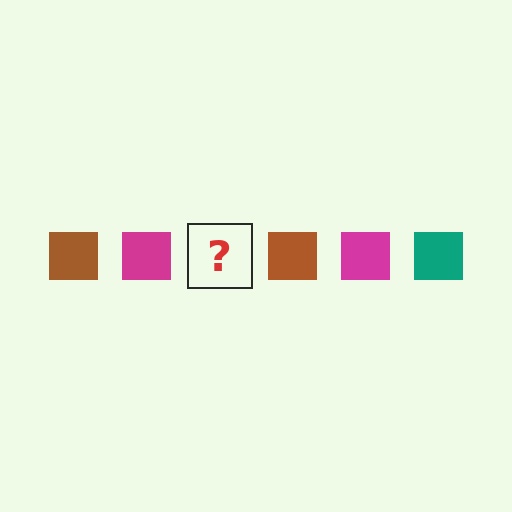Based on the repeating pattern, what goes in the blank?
The blank should be a teal square.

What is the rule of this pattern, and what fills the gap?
The rule is that the pattern cycles through brown, magenta, teal squares. The gap should be filled with a teal square.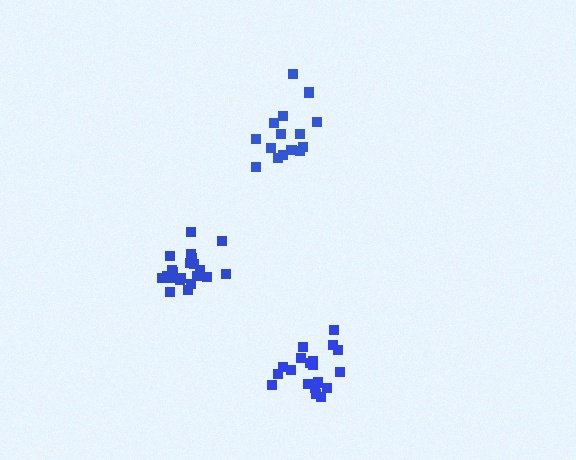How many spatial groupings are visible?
There are 3 spatial groupings.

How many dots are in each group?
Group 1: 19 dots, Group 2: 15 dots, Group 3: 21 dots (55 total).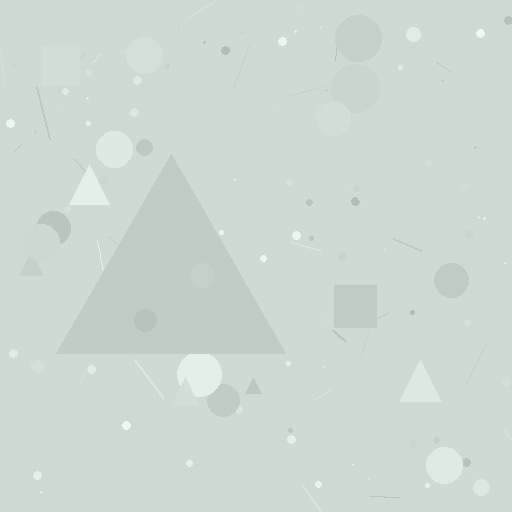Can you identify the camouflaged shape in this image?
The camouflaged shape is a triangle.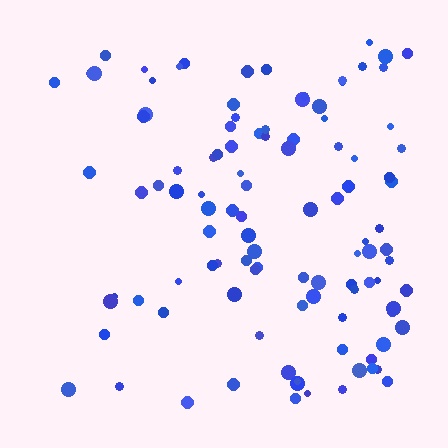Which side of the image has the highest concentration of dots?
The right.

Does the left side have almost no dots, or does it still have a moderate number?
Still a moderate number, just noticeably fewer than the right.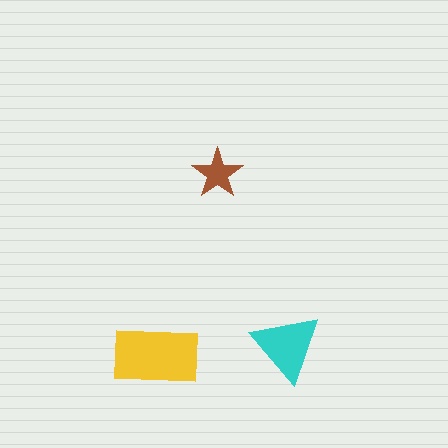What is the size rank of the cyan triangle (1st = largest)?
2nd.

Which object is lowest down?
The yellow rectangle is bottommost.